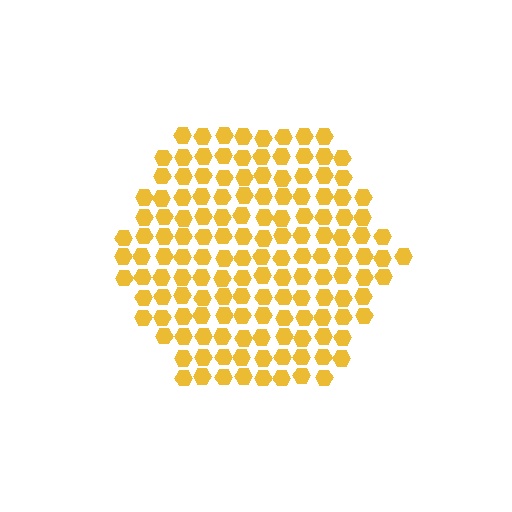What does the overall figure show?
The overall figure shows a hexagon.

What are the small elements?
The small elements are hexagons.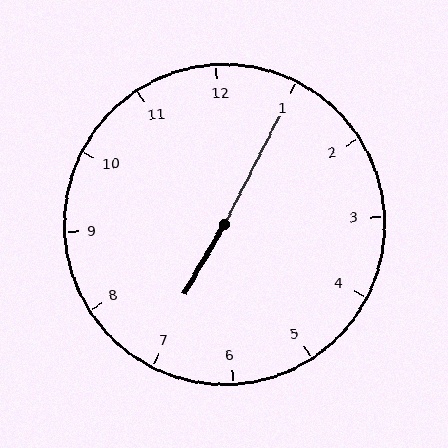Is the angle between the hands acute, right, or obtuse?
It is obtuse.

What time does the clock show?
7:05.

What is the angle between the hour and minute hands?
Approximately 178 degrees.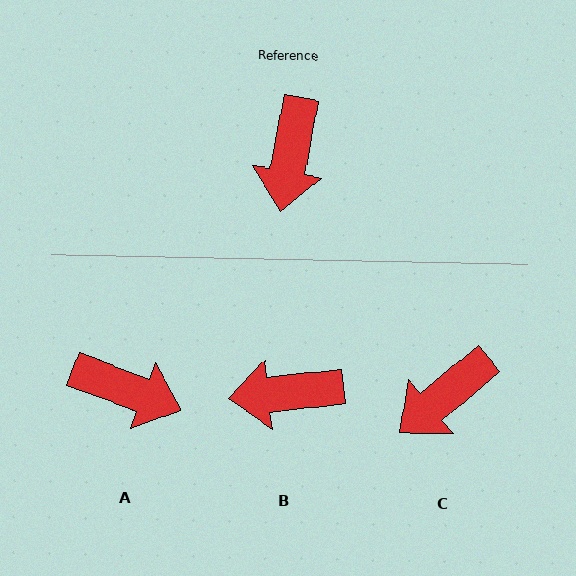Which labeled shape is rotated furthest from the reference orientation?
A, about 80 degrees away.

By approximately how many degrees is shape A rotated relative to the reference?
Approximately 80 degrees counter-clockwise.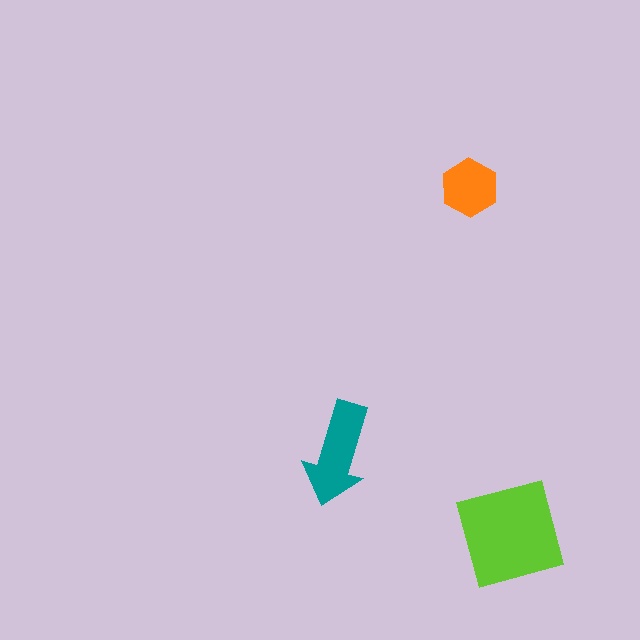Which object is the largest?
The lime square.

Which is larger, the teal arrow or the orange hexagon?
The teal arrow.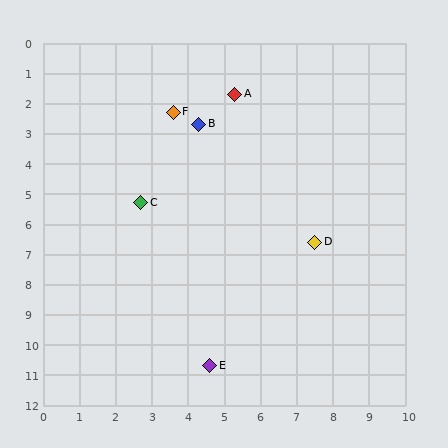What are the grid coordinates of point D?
Point D is at approximately (7.5, 6.6).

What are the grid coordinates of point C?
Point C is at approximately (2.7, 5.3).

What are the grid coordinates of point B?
Point B is at approximately (4.3, 2.7).